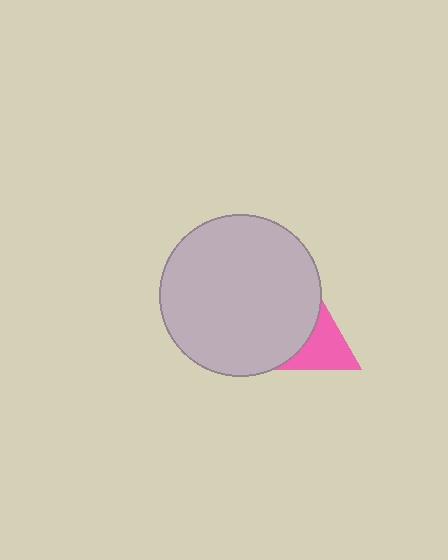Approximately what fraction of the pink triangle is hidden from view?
Roughly 64% of the pink triangle is hidden behind the light gray circle.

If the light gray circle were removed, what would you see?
You would see the complete pink triangle.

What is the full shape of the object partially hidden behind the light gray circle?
The partially hidden object is a pink triangle.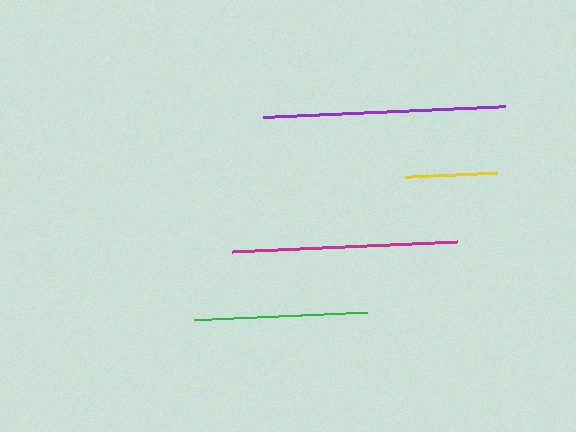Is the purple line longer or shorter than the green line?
The purple line is longer than the green line.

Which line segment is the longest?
The purple line is the longest at approximately 242 pixels.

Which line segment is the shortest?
The yellow line is the shortest at approximately 92 pixels.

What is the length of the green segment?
The green segment is approximately 175 pixels long.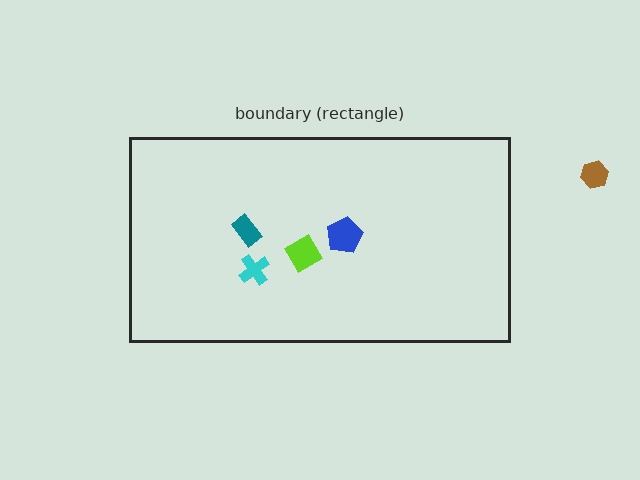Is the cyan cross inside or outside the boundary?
Inside.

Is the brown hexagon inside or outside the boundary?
Outside.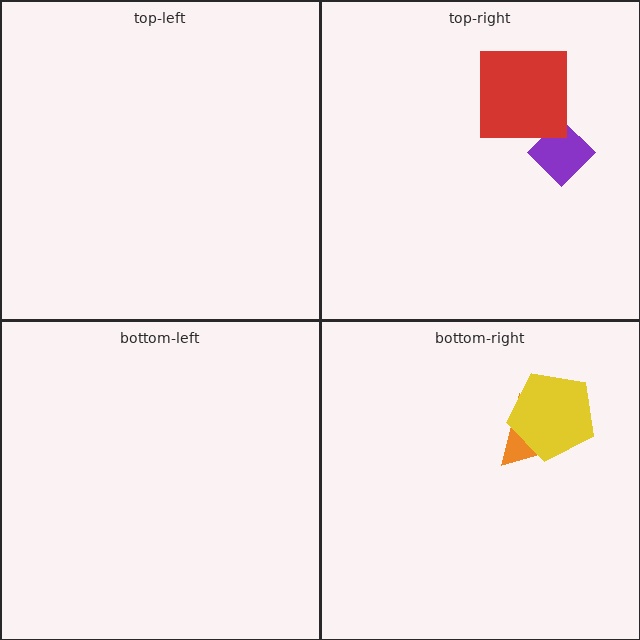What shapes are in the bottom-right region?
The orange triangle, the yellow pentagon.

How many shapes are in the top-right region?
2.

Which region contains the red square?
The top-right region.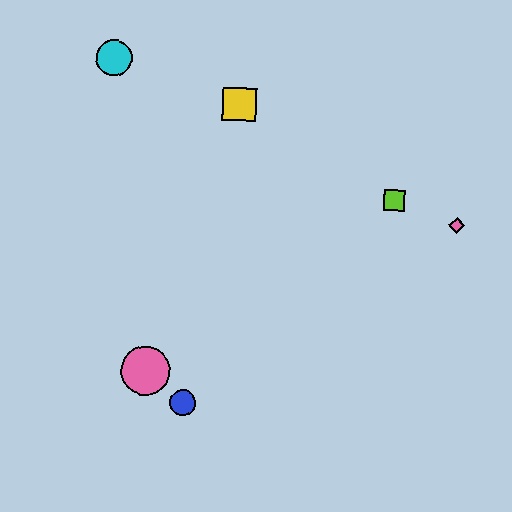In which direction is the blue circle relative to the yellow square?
The blue circle is below the yellow square.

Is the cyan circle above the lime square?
Yes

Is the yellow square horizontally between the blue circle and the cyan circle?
No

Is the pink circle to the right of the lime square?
No